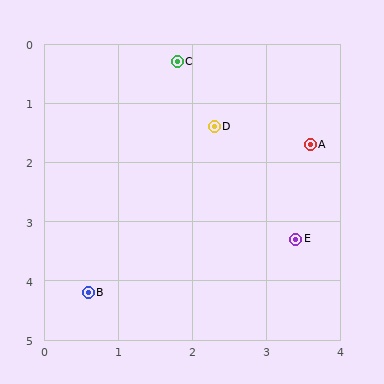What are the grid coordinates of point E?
Point E is at approximately (3.4, 3.3).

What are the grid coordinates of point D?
Point D is at approximately (2.3, 1.4).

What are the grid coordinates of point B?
Point B is at approximately (0.6, 4.2).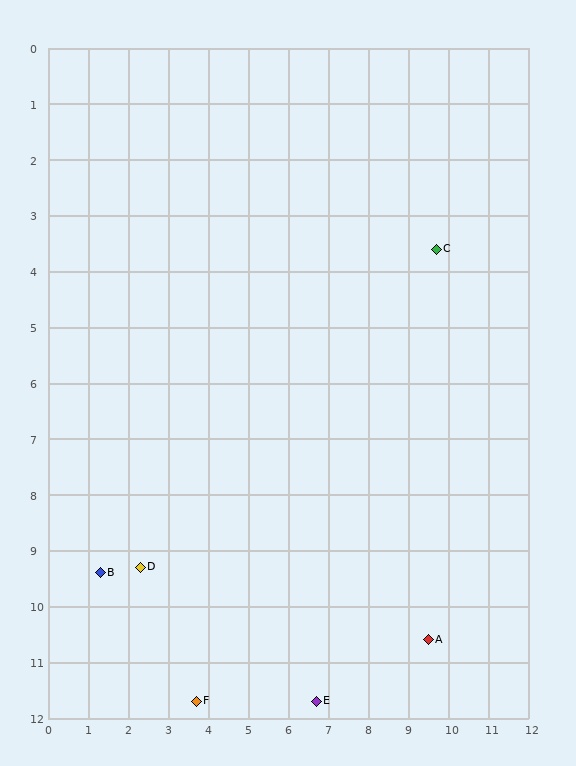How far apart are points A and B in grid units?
Points A and B are about 8.3 grid units apart.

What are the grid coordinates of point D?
Point D is at approximately (2.3, 9.3).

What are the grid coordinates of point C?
Point C is at approximately (9.7, 3.6).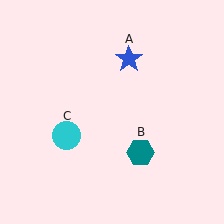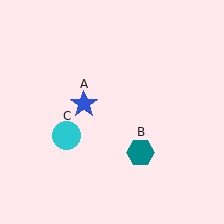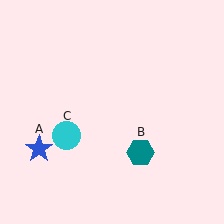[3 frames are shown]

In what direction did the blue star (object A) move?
The blue star (object A) moved down and to the left.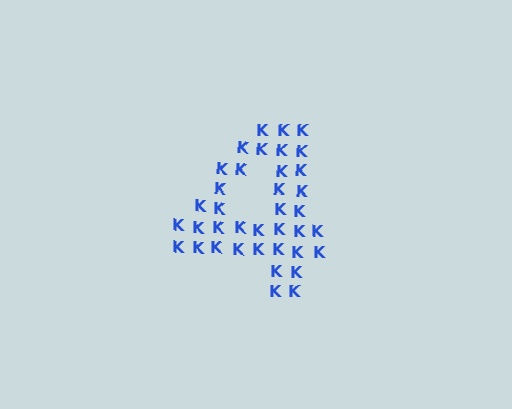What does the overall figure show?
The overall figure shows the digit 4.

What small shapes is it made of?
It is made of small letter K's.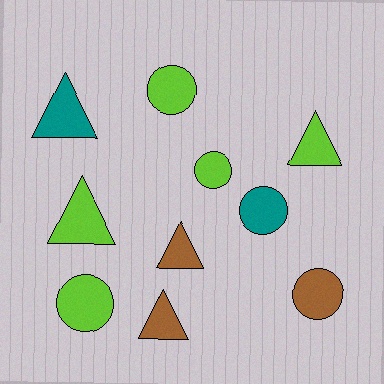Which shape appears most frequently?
Triangle, with 5 objects.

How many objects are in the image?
There are 10 objects.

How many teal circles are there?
There is 1 teal circle.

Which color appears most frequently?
Lime, with 5 objects.